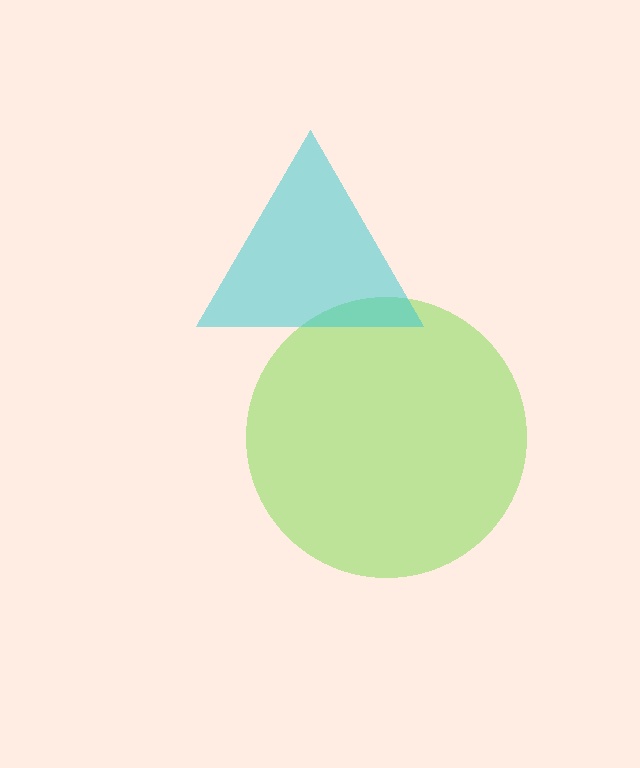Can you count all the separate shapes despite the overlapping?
Yes, there are 2 separate shapes.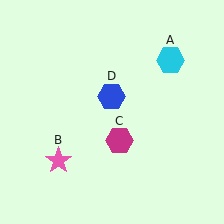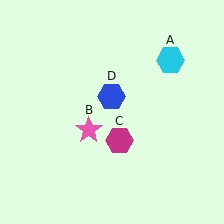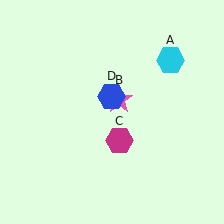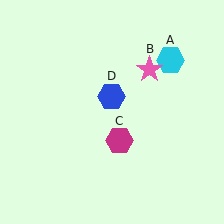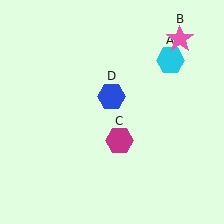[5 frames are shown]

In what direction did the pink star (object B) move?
The pink star (object B) moved up and to the right.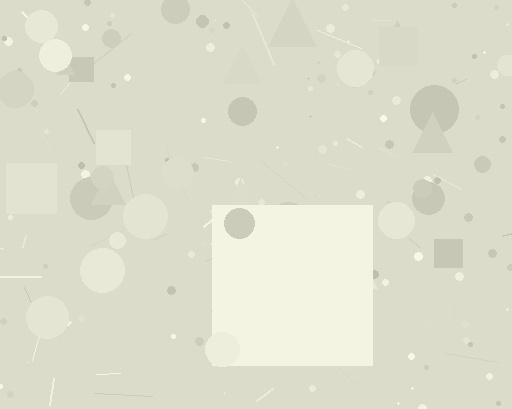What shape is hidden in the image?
A square is hidden in the image.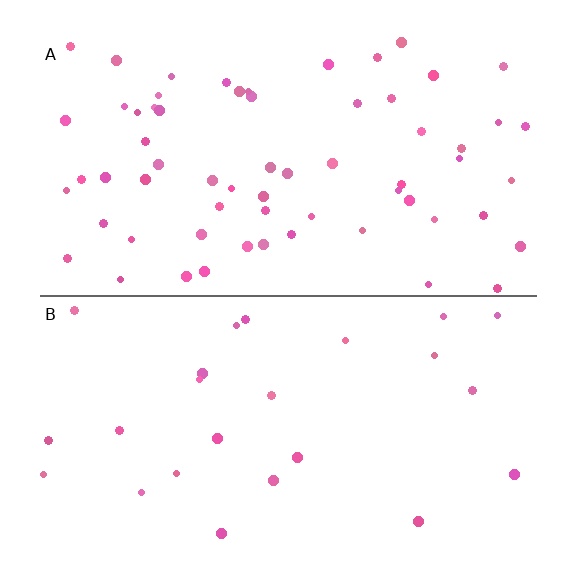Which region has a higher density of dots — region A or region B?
A (the top).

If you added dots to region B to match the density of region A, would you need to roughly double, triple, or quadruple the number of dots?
Approximately triple.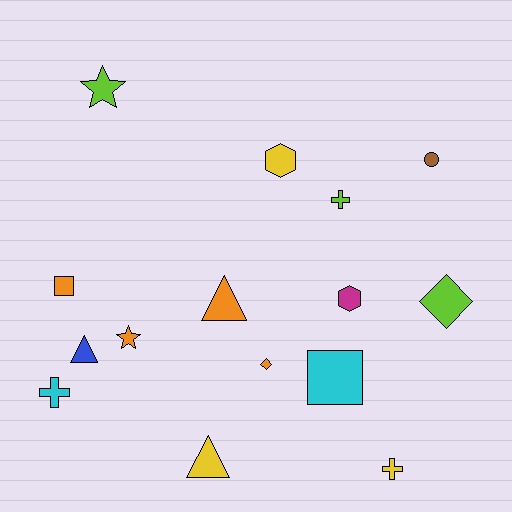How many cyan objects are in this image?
There are 2 cyan objects.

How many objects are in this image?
There are 15 objects.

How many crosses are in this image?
There are 3 crosses.